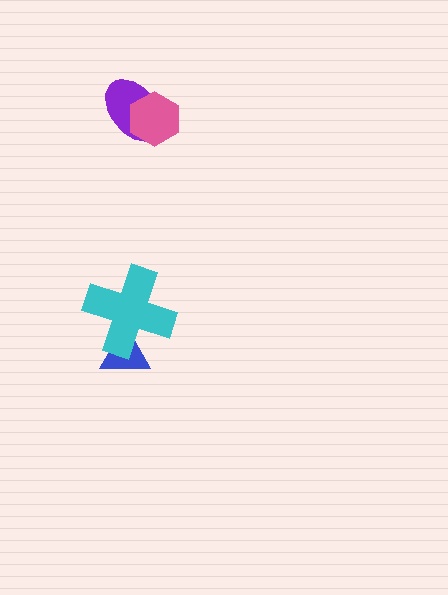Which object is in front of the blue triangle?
The cyan cross is in front of the blue triangle.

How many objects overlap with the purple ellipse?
1 object overlaps with the purple ellipse.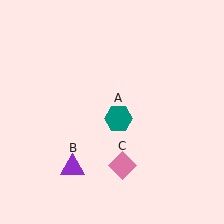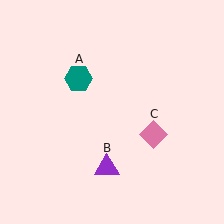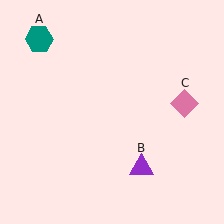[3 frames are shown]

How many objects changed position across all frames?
3 objects changed position: teal hexagon (object A), purple triangle (object B), pink diamond (object C).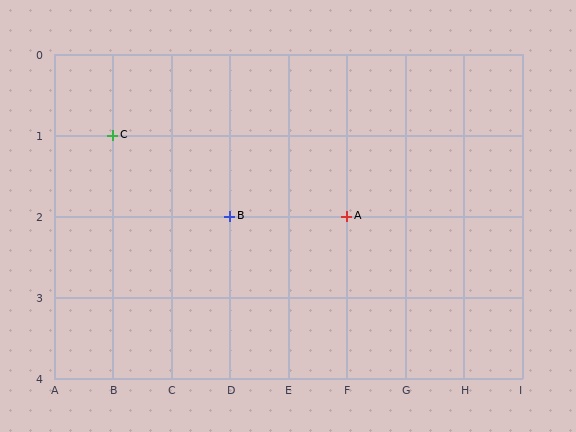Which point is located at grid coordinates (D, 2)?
Point B is at (D, 2).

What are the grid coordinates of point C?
Point C is at grid coordinates (B, 1).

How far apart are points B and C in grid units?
Points B and C are 2 columns and 1 row apart (about 2.2 grid units diagonally).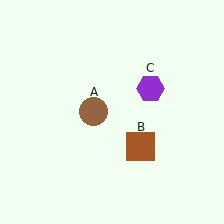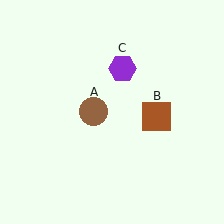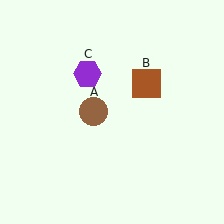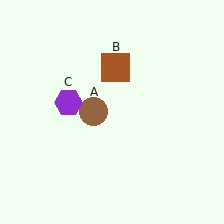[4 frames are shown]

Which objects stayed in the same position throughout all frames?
Brown circle (object A) remained stationary.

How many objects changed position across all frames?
2 objects changed position: brown square (object B), purple hexagon (object C).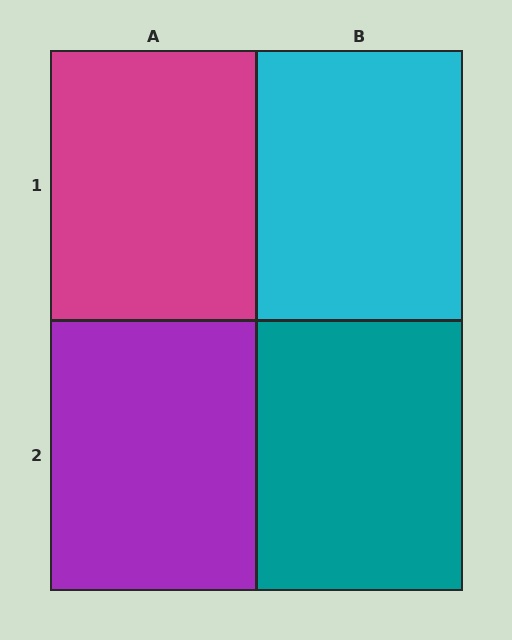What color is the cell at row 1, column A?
Magenta.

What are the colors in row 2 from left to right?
Purple, teal.